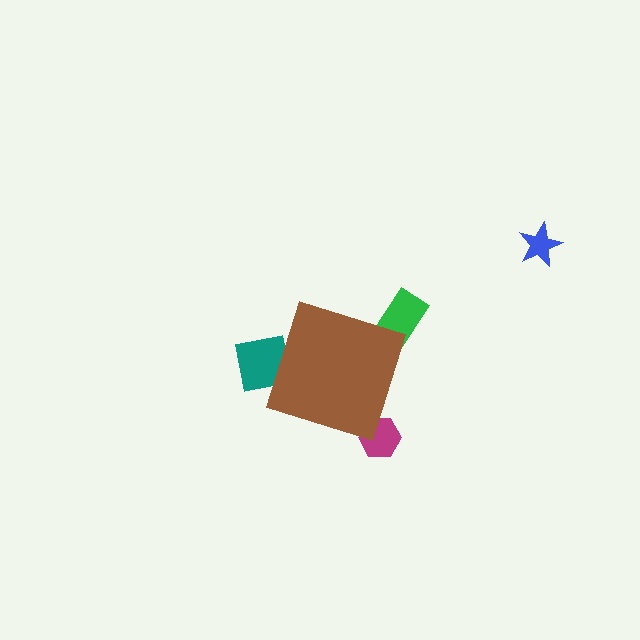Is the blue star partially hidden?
No, the blue star is fully visible.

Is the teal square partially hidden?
Yes, the teal square is partially hidden behind the brown diamond.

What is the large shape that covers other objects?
A brown diamond.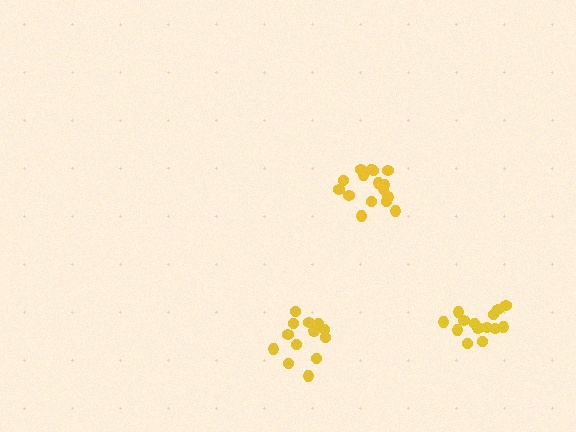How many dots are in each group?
Group 1: 16 dots, Group 2: 14 dots, Group 3: 13 dots (43 total).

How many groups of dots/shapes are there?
There are 3 groups.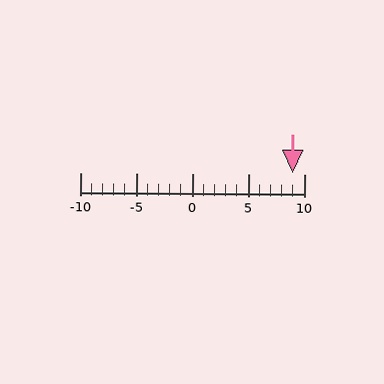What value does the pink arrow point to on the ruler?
The pink arrow points to approximately 9.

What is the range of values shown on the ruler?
The ruler shows values from -10 to 10.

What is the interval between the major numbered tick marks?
The major tick marks are spaced 5 units apart.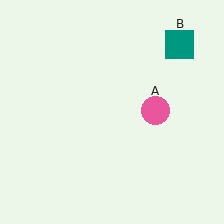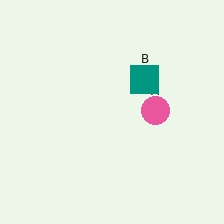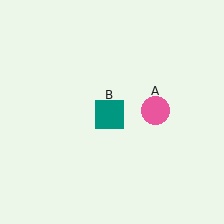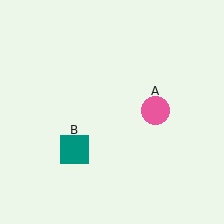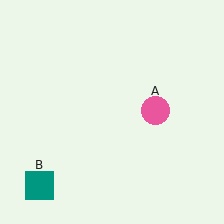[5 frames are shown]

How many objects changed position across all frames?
1 object changed position: teal square (object B).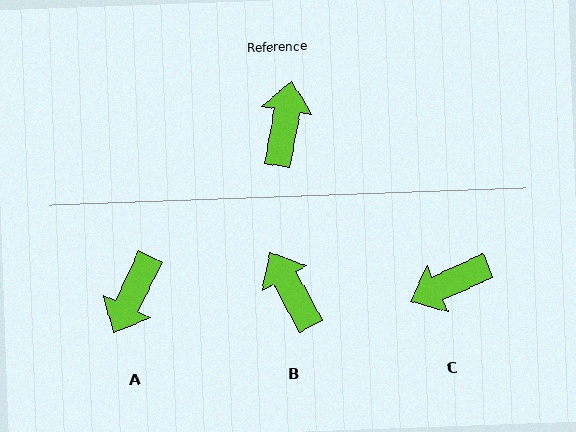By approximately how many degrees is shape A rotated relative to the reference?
Approximately 164 degrees counter-clockwise.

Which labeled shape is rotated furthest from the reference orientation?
A, about 164 degrees away.